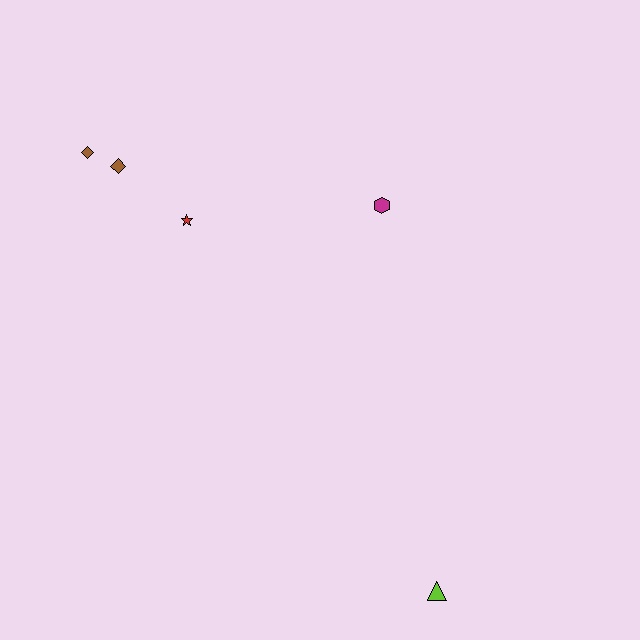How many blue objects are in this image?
There are no blue objects.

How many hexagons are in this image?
There is 1 hexagon.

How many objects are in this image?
There are 5 objects.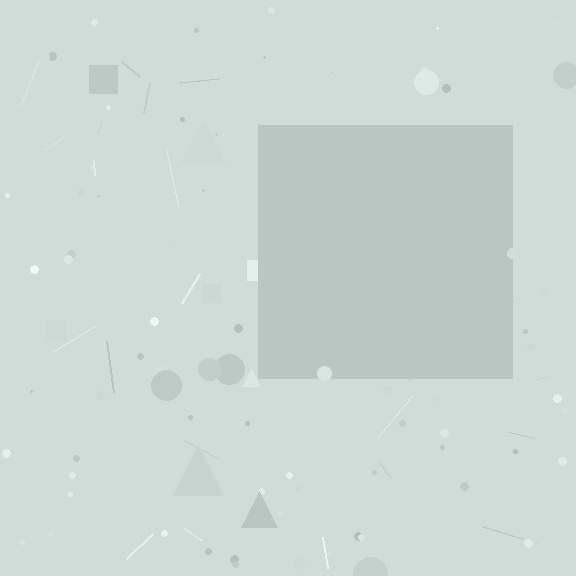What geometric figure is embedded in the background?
A square is embedded in the background.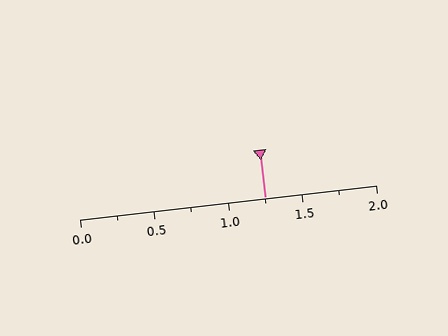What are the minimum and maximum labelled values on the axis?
The axis runs from 0.0 to 2.0.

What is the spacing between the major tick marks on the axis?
The major ticks are spaced 0.5 apart.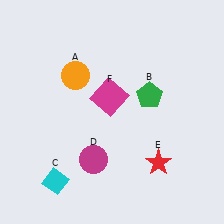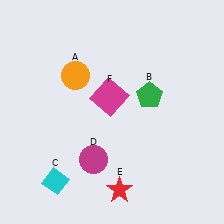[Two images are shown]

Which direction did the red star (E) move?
The red star (E) moved left.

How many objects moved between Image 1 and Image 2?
1 object moved between the two images.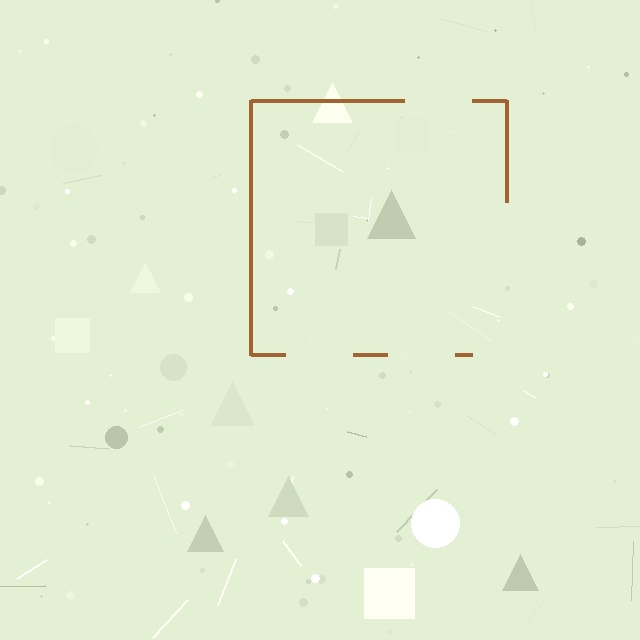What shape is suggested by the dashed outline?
The dashed outline suggests a square.